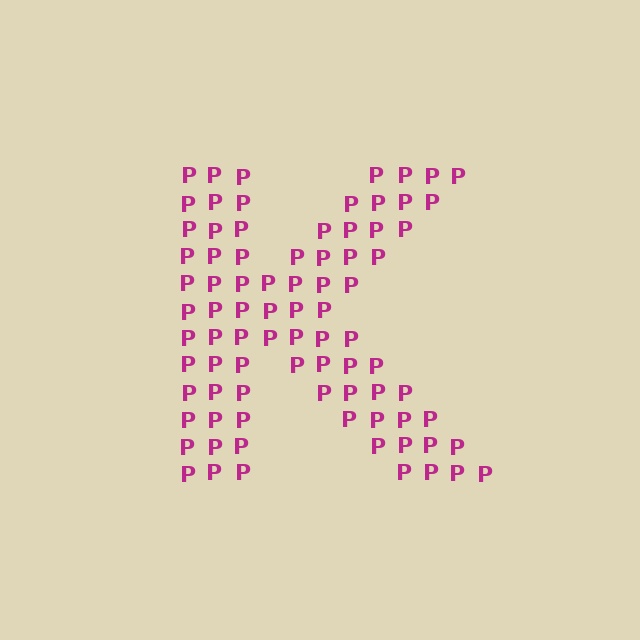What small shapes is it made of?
It is made of small letter P's.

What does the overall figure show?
The overall figure shows the letter K.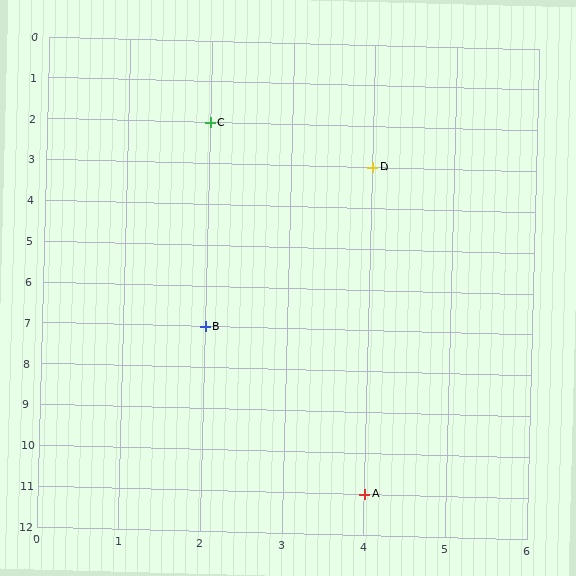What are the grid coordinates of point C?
Point C is at grid coordinates (2, 2).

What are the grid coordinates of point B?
Point B is at grid coordinates (2, 7).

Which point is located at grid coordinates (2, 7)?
Point B is at (2, 7).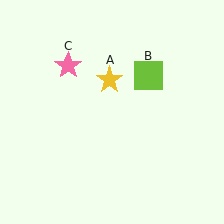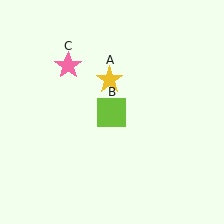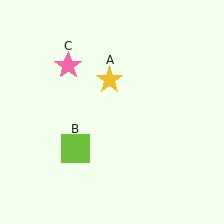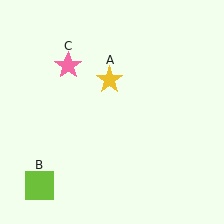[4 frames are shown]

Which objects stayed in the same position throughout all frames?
Yellow star (object A) and pink star (object C) remained stationary.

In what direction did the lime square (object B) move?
The lime square (object B) moved down and to the left.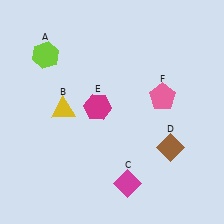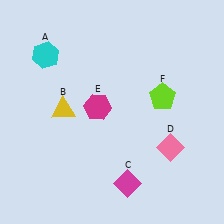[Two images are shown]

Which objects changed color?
A changed from lime to cyan. D changed from brown to pink. F changed from pink to lime.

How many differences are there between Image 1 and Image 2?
There are 3 differences between the two images.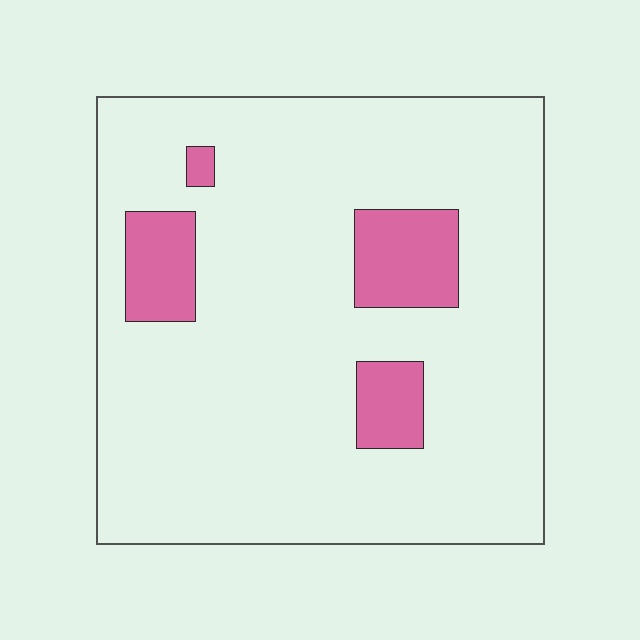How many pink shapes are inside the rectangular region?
4.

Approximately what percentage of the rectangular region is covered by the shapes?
Approximately 15%.